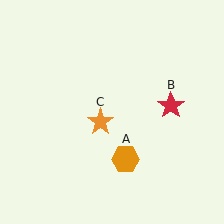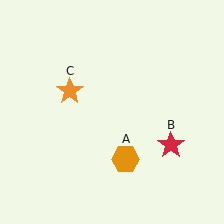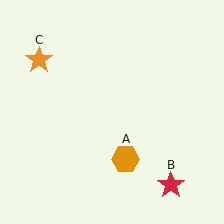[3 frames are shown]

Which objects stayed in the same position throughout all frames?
Orange hexagon (object A) remained stationary.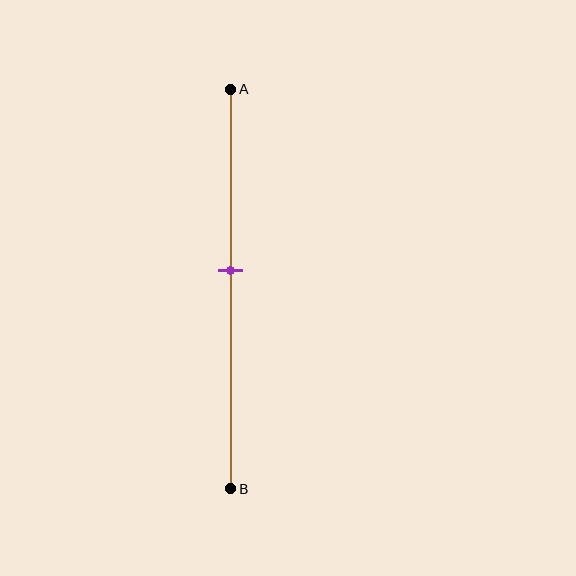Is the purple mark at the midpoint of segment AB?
No, the mark is at about 45% from A, not at the 50% midpoint.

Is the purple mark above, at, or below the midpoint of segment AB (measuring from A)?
The purple mark is above the midpoint of segment AB.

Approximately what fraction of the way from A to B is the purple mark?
The purple mark is approximately 45% of the way from A to B.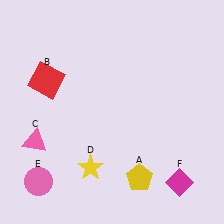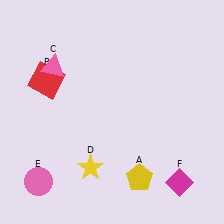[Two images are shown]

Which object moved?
The pink triangle (C) moved up.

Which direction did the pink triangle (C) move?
The pink triangle (C) moved up.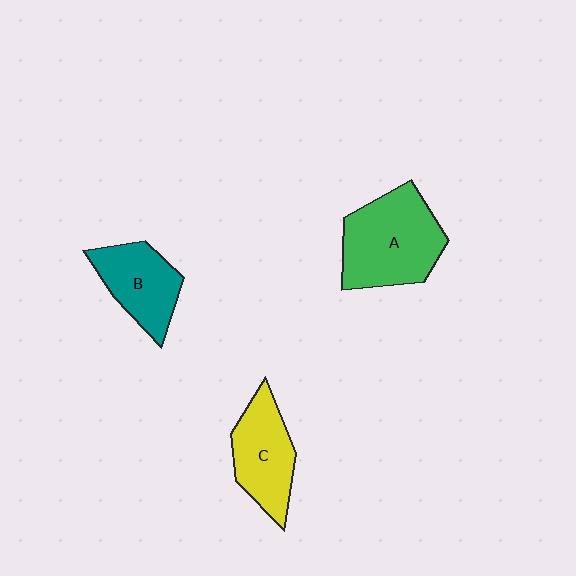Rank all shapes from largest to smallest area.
From largest to smallest: A (green), C (yellow), B (teal).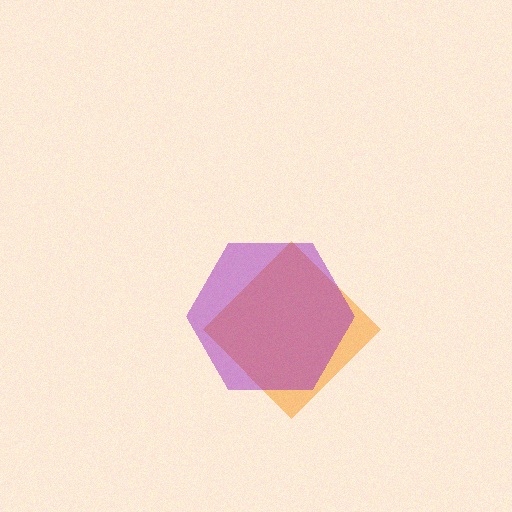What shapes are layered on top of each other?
The layered shapes are: an orange diamond, a purple hexagon.